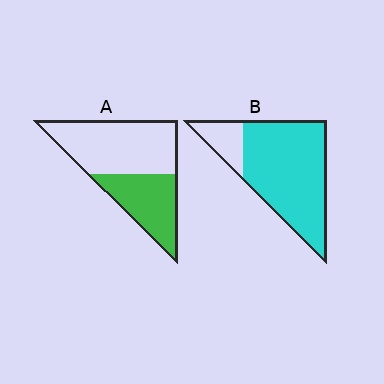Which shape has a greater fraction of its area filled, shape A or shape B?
Shape B.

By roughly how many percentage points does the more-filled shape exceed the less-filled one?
By roughly 45 percentage points (B over A).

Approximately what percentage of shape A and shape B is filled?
A is approximately 40% and B is approximately 80%.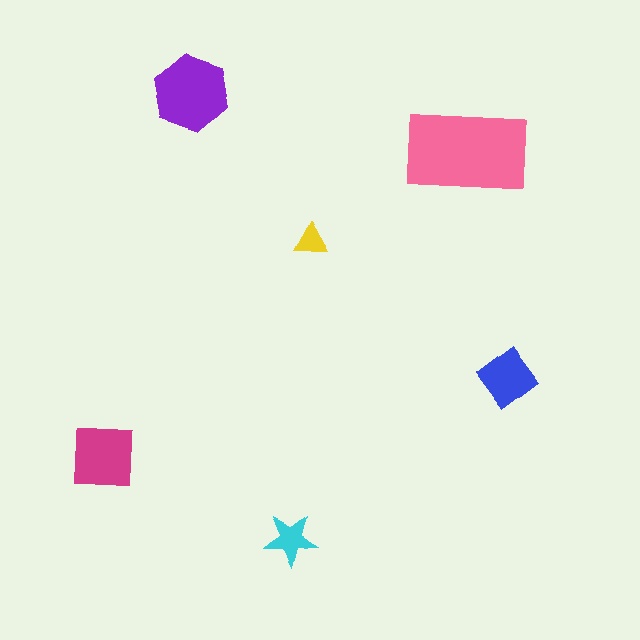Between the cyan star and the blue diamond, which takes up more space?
The blue diamond.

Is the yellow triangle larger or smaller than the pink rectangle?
Smaller.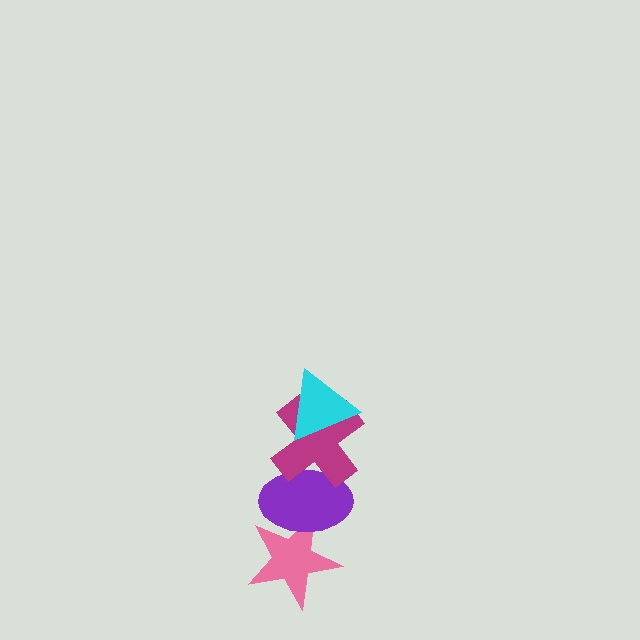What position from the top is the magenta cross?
The magenta cross is 2nd from the top.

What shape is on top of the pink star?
The purple ellipse is on top of the pink star.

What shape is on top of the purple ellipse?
The magenta cross is on top of the purple ellipse.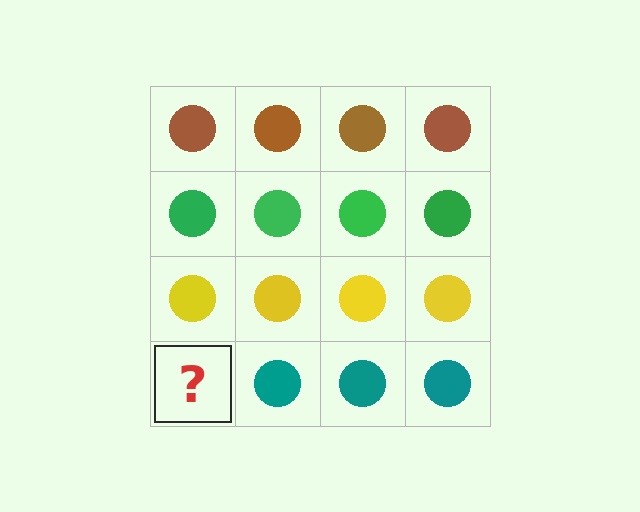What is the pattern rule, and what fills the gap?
The rule is that each row has a consistent color. The gap should be filled with a teal circle.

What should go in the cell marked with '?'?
The missing cell should contain a teal circle.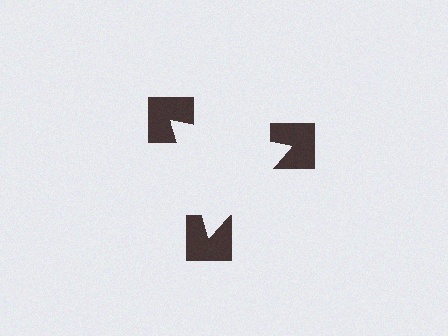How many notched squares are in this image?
There are 3 — one at each vertex of the illusory triangle.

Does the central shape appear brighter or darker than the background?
It typically appears slightly brighter than the background, even though no actual brightness change is drawn.